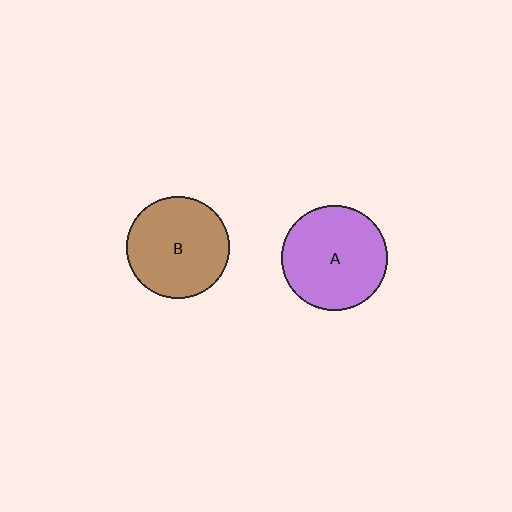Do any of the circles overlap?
No, none of the circles overlap.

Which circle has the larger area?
Circle A (purple).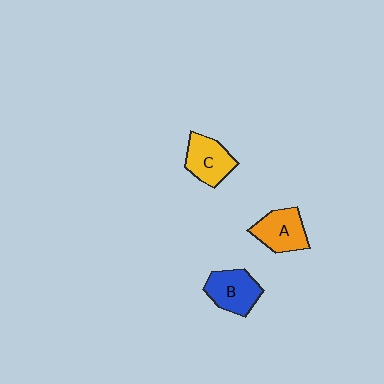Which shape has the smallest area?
Shape C (yellow).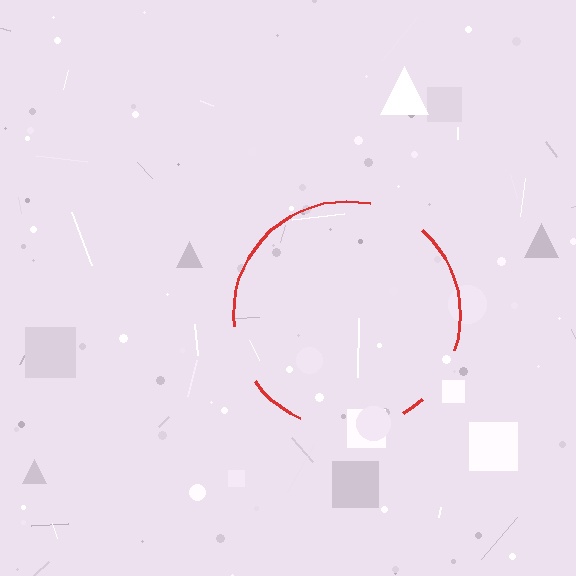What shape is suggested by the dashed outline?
The dashed outline suggests a circle.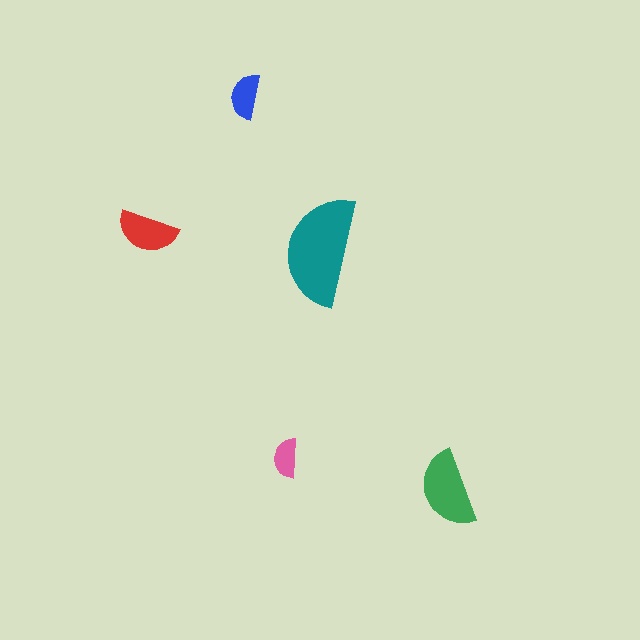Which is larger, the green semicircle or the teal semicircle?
The teal one.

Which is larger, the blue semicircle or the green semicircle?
The green one.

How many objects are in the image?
There are 5 objects in the image.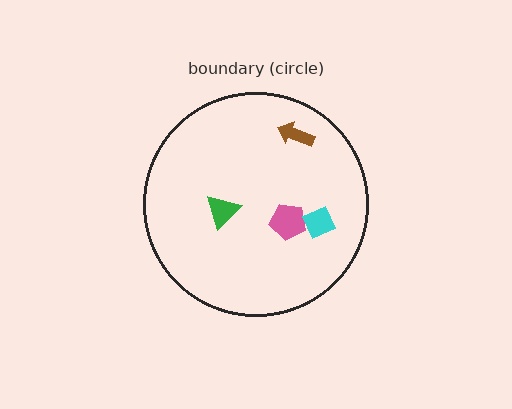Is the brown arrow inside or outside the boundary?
Inside.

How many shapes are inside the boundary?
4 inside, 0 outside.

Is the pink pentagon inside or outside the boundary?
Inside.